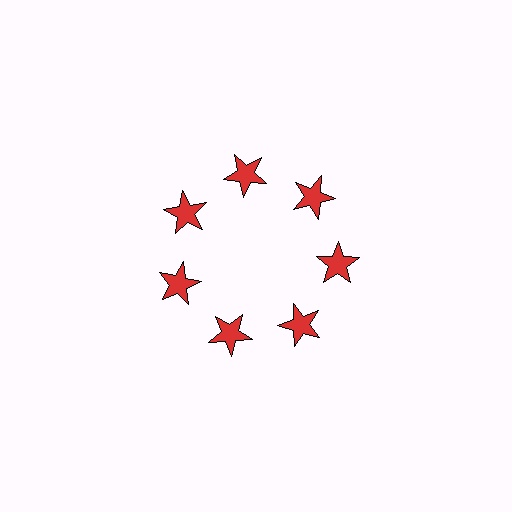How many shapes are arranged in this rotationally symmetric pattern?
There are 7 shapes, arranged in 7 groups of 1.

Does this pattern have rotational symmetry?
Yes, this pattern has 7-fold rotational symmetry. It looks the same after rotating 51 degrees around the center.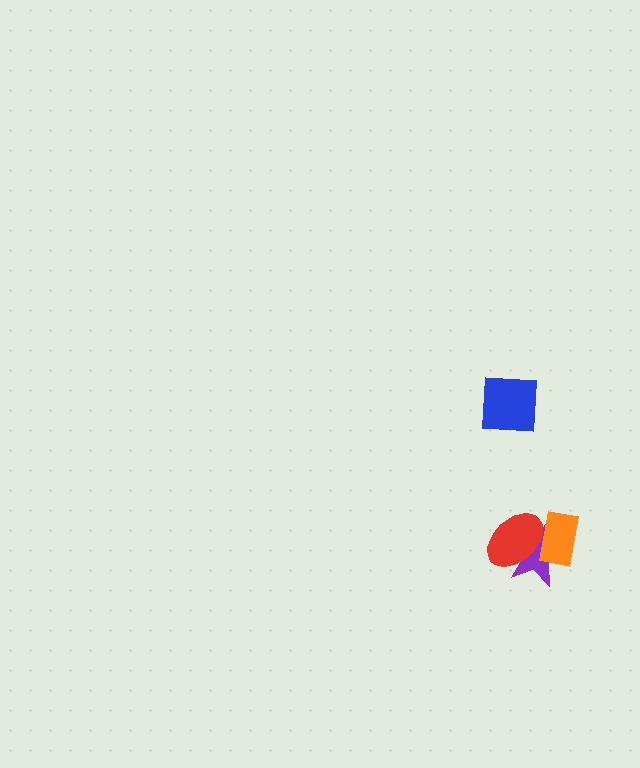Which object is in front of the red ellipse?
The orange rectangle is in front of the red ellipse.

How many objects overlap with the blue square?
0 objects overlap with the blue square.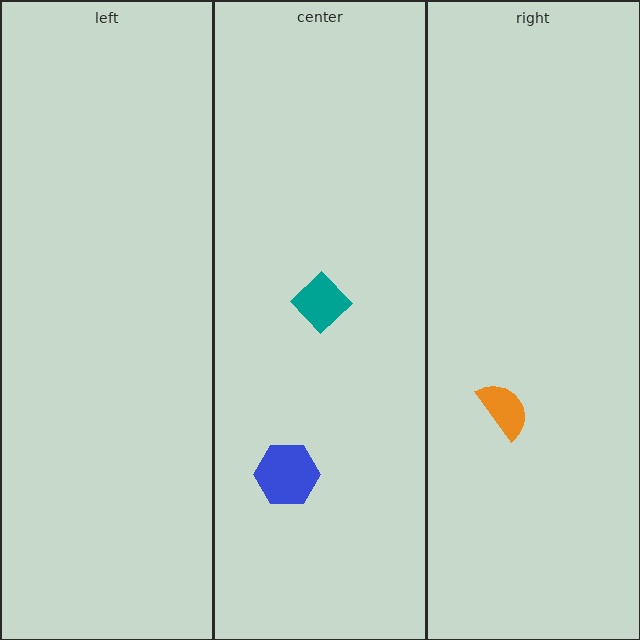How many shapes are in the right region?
1.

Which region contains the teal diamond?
The center region.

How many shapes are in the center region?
2.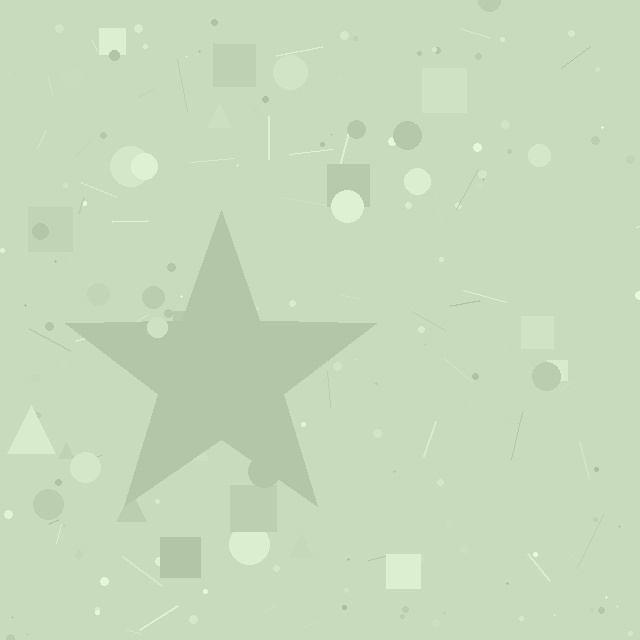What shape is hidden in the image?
A star is hidden in the image.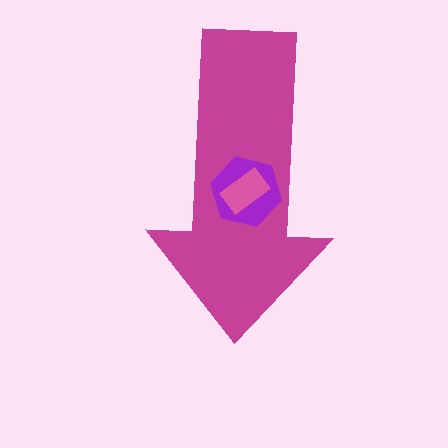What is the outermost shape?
The magenta arrow.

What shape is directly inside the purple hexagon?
The pink rectangle.